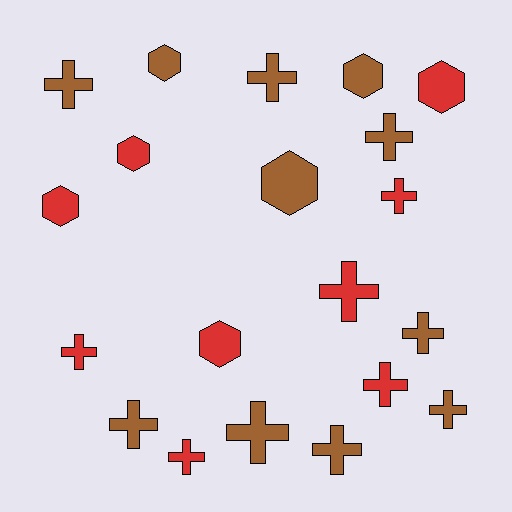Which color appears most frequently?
Brown, with 11 objects.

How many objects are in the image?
There are 20 objects.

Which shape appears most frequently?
Cross, with 13 objects.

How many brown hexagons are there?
There are 3 brown hexagons.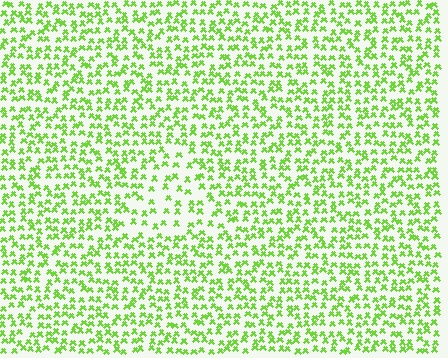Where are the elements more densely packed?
The elements are more densely packed outside the triangle boundary.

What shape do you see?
I see a triangle.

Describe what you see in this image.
The image contains small lime elements arranged at two different densities. A triangle-shaped region is visible where the elements are less densely packed than the surrounding area.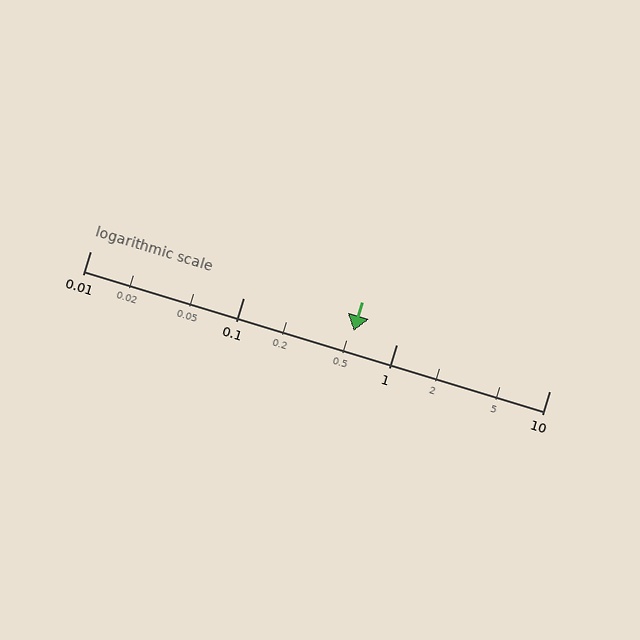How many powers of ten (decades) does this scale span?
The scale spans 3 decades, from 0.01 to 10.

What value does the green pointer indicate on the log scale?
The pointer indicates approximately 0.53.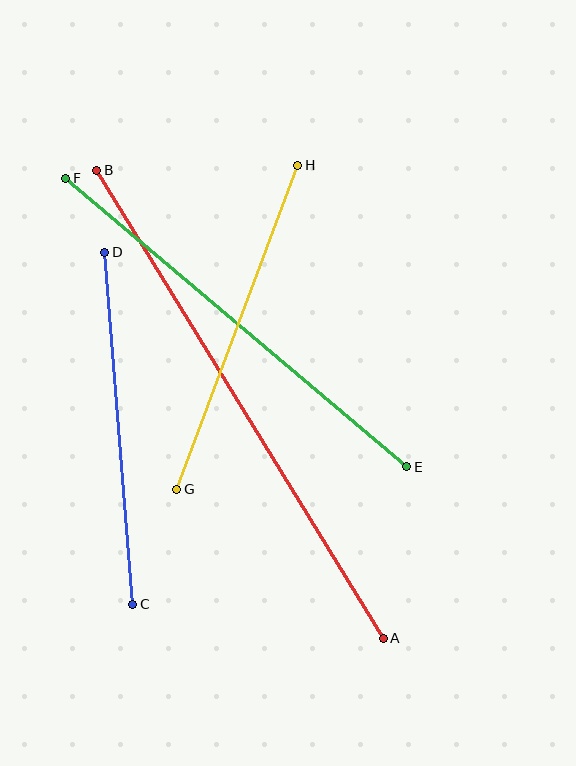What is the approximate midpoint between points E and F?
The midpoint is at approximately (236, 323) pixels.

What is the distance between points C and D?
The distance is approximately 353 pixels.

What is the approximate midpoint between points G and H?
The midpoint is at approximately (237, 327) pixels.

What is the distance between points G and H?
The distance is approximately 346 pixels.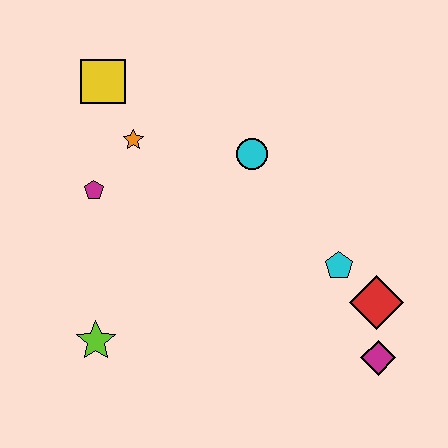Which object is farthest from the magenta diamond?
The yellow square is farthest from the magenta diamond.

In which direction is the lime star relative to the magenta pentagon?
The lime star is below the magenta pentagon.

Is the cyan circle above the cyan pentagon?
Yes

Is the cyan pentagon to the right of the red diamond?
No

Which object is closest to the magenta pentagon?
The orange star is closest to the magenta pentagon.